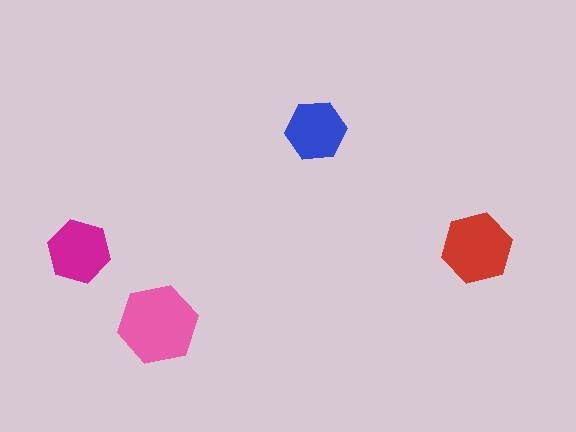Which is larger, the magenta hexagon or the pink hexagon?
The pink one.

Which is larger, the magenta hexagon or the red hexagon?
The red one.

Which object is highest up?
The blue hexagon is topmost.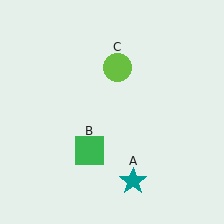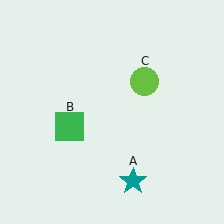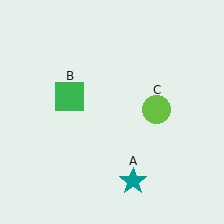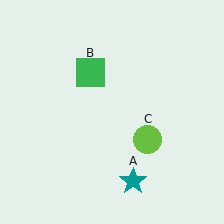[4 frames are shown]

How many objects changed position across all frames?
2 objects changed position: green square (object B), lime circle (object C).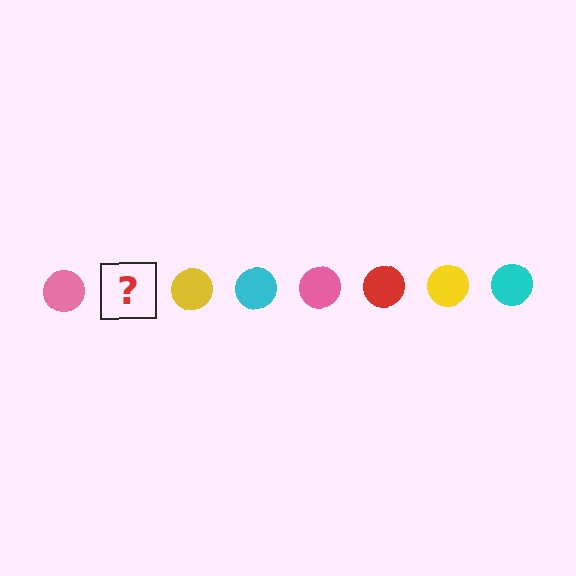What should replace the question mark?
The question mark should be replaced with a red circle.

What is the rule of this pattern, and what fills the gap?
The rule is that the pattern cycles through pink, red, yellow, cyan circles. The gap should be filled with a red circle.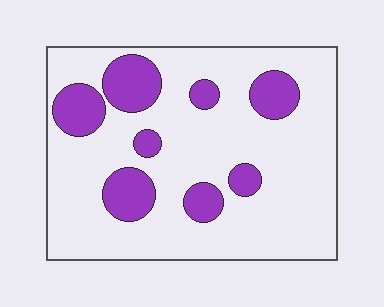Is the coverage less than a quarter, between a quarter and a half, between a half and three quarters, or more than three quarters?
Less than a quarter.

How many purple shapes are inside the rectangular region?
8.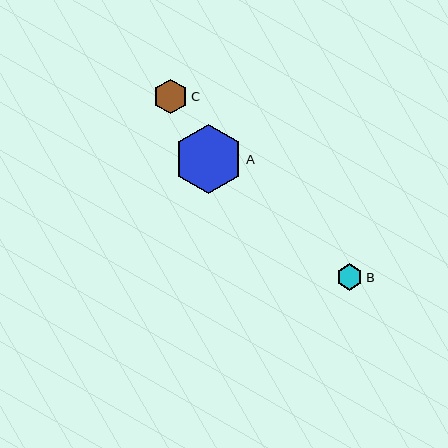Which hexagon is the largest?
Hexagon A is the largest with a size of approximately 70 pixels.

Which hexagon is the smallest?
Hexagon B is the smallest with a size of approximately 26 pixels.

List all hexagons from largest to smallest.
From largest to smallest: A, C, B.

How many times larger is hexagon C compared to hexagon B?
Hexagon C is approximately 1.3 times the size of hexagon B.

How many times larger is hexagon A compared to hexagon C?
Hexagon A is approximately 2.0 times the size of hexagon C.